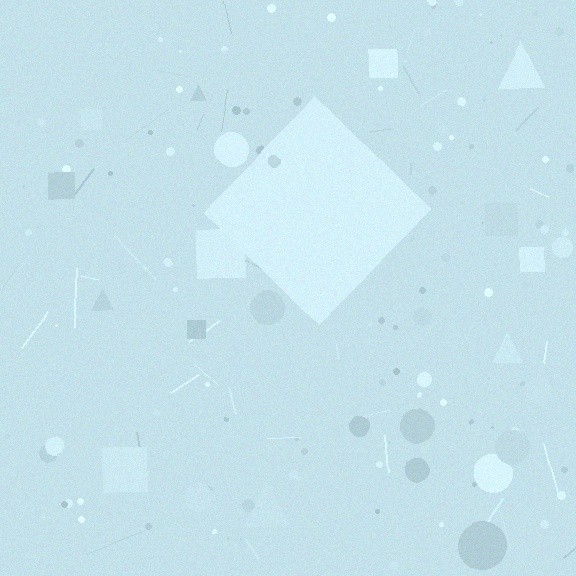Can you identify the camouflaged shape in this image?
The camouflaged shape is a diamond.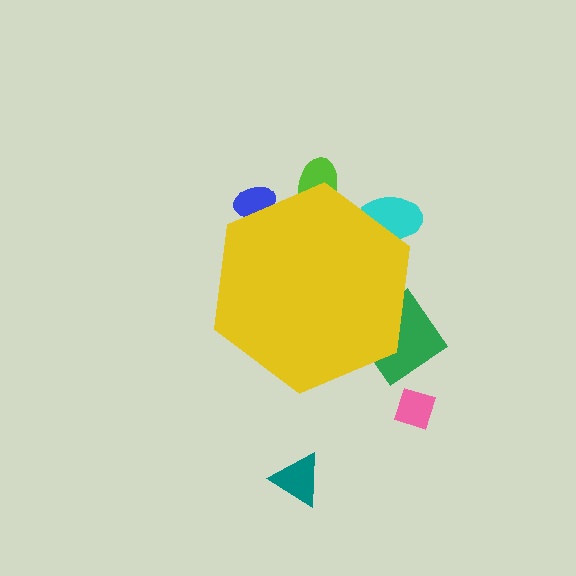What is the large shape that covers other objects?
A yellow hexagon.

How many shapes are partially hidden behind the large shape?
4 shapes are partially hidden.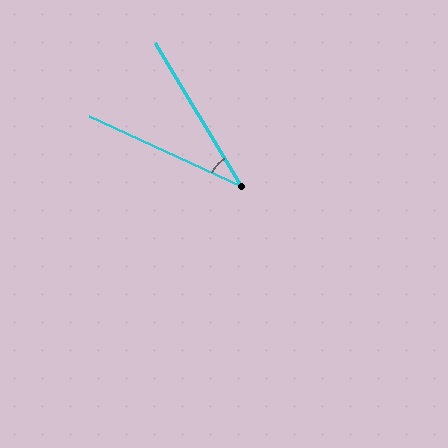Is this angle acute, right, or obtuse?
It is acute.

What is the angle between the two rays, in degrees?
Approximately 34 degrees.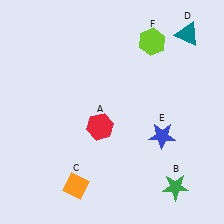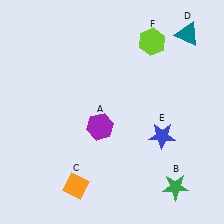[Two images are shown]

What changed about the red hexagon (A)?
In Image 1, A is red. In Image 2, it changed to purple.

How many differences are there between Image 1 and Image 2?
There is 1 difference between the two images.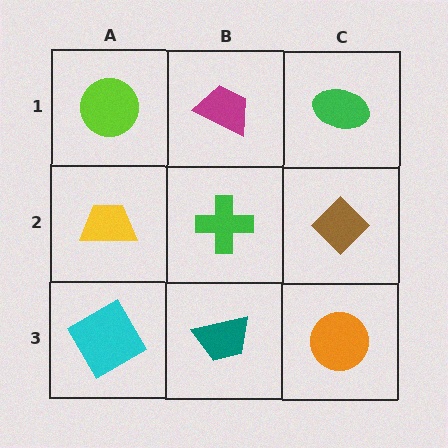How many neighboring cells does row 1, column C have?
2.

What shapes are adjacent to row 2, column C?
A green ellipse (row 1, column C), an orange circle (row 3, column C), a green cross (row 2, column B).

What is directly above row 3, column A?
A yellow trapezoid.